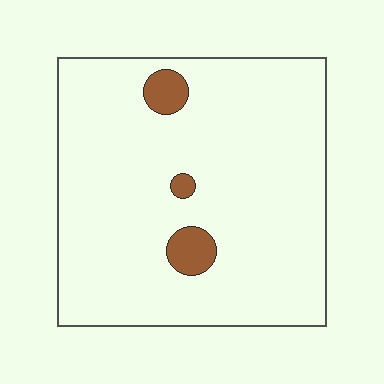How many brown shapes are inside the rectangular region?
3.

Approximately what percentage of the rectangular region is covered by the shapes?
Approximately 5%.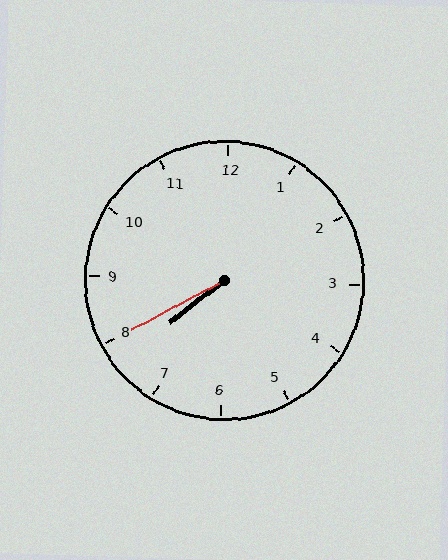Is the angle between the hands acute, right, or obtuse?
It is acute.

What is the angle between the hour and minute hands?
Approximately 10 degrees.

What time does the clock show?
7:40.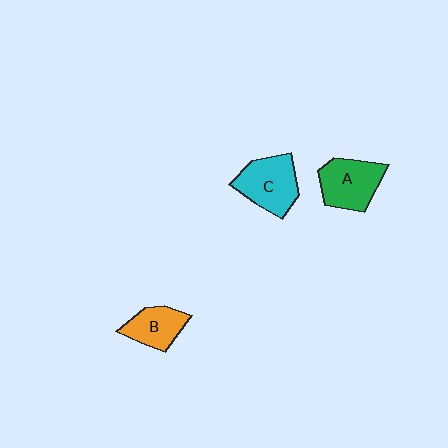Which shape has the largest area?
Shape C (cyan).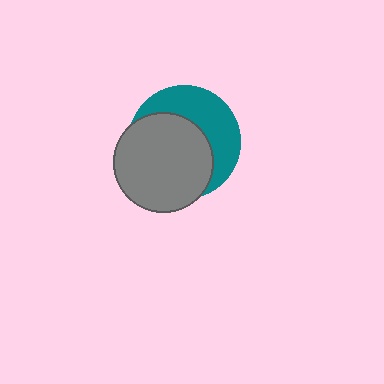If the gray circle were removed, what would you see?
You would see the complete teal circle.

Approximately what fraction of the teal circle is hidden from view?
Roughly 58% of the teal circle is hidden behind the gray circle.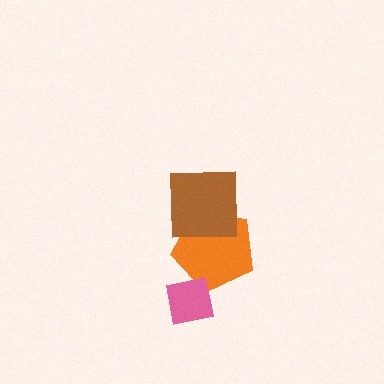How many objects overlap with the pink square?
1 object overlaps with the pink square.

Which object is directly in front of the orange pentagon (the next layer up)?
The brown square is directly in front of the orange pentagon.